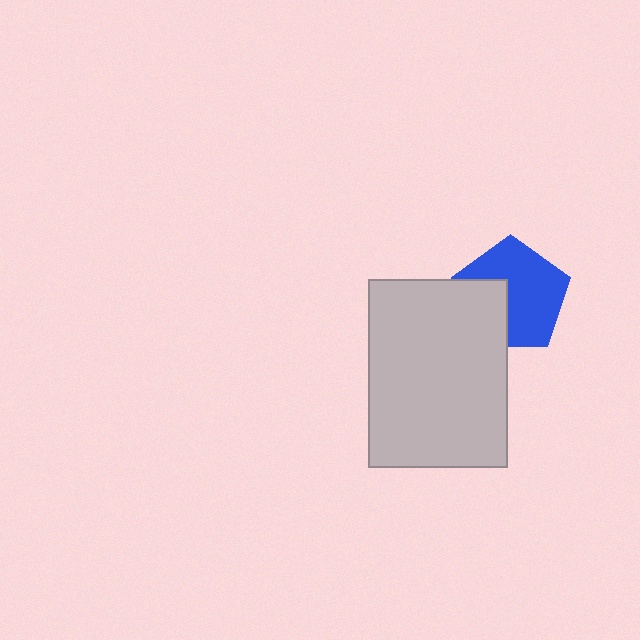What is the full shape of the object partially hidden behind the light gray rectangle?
The partially hidden object is a blue pentagon.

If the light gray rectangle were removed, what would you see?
You would see the complete blue pentagon.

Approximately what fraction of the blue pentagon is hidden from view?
Roughly 32% of the blue pentagon is hidden behind the light gray rectangle.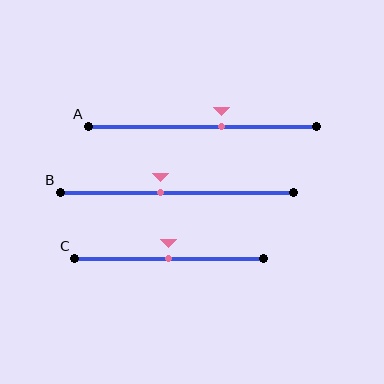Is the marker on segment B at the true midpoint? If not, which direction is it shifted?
No, the marker on segment B is shifted to the left by about 7% of the segment length.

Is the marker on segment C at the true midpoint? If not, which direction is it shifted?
Yes, the marker on segment C is at the true midpoint.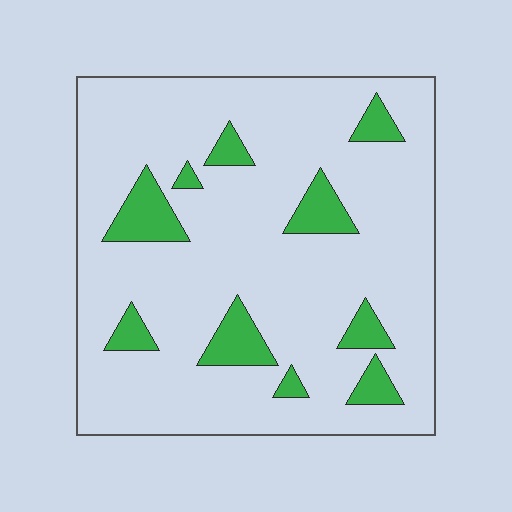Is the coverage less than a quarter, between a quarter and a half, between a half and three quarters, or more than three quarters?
Less than a quarter.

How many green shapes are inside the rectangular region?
10.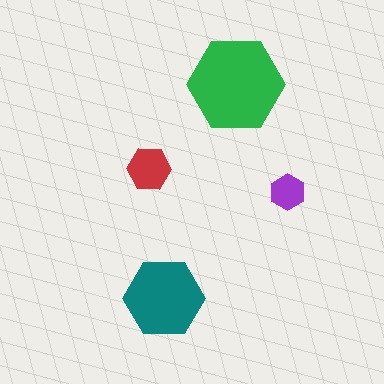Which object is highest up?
The green hexagon is topmost.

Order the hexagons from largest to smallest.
the green one, the teal one, the red one, the purple one.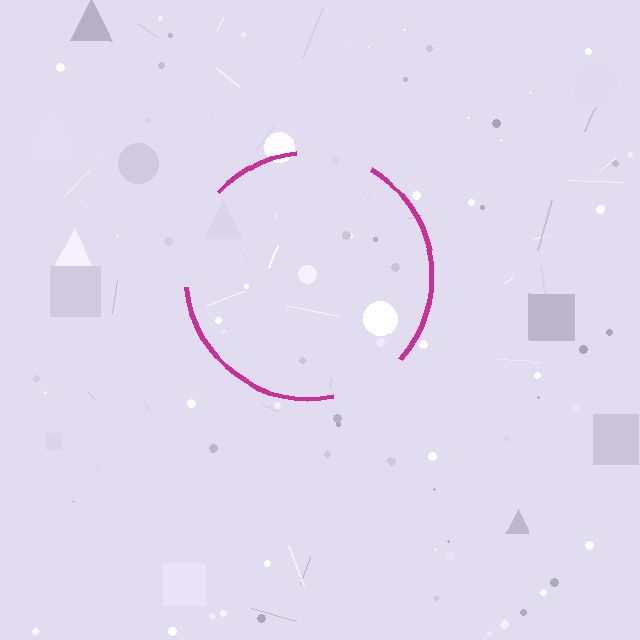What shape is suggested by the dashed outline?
The dashed outline suggests a circle.